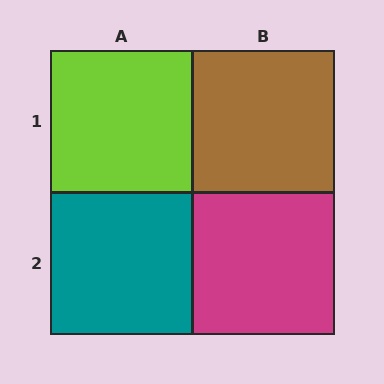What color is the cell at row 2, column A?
Teal.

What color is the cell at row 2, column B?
Magenta.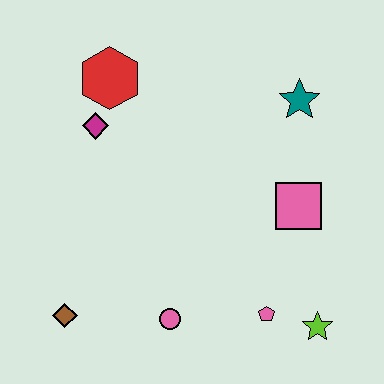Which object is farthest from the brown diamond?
The teal star is farthest from the brown diamond.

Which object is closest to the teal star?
The pink square is closest to the teal star.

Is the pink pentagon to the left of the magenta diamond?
No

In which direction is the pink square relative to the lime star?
The pink square is above the lime star.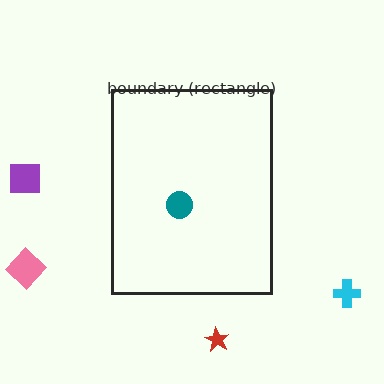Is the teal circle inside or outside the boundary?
Inside.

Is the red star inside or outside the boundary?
Outside.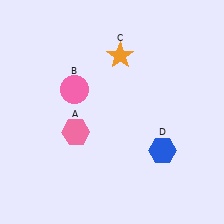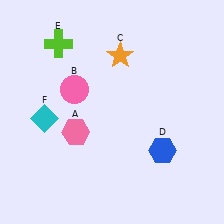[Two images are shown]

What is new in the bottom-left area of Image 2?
A cyan diamond (F) was added in the bottom-left area of Image 2.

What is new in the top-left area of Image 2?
A lime cross (E) was added in the top-left area of Image 2.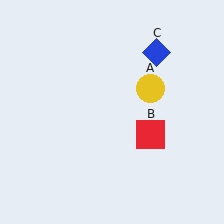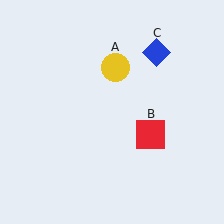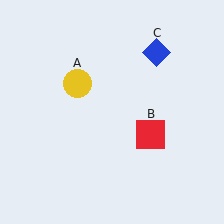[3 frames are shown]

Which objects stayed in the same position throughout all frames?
Red square (object B) and blue diamond (object C) remained stationary.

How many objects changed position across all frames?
1 object changed position: yellow circle (object A).